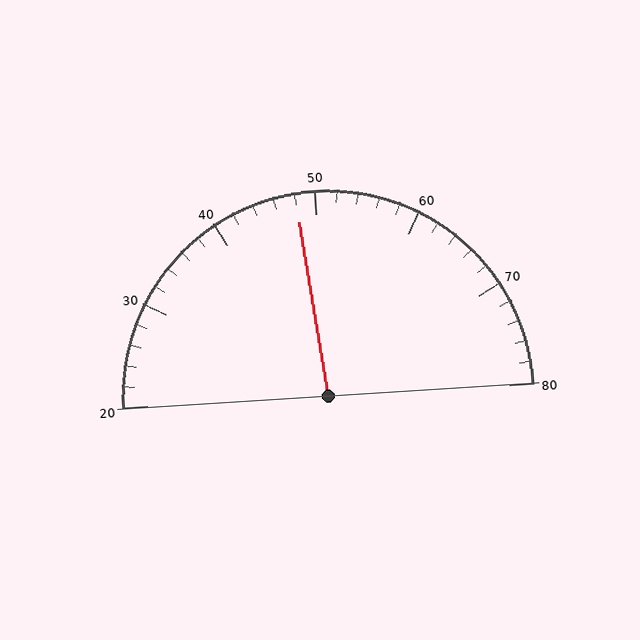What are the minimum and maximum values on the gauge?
The gauge ranges from 20 to 80.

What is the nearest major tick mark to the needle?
The nearest major tick mark is 50.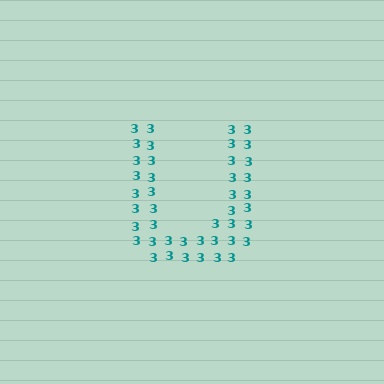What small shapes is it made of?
It is made of small digit 3's.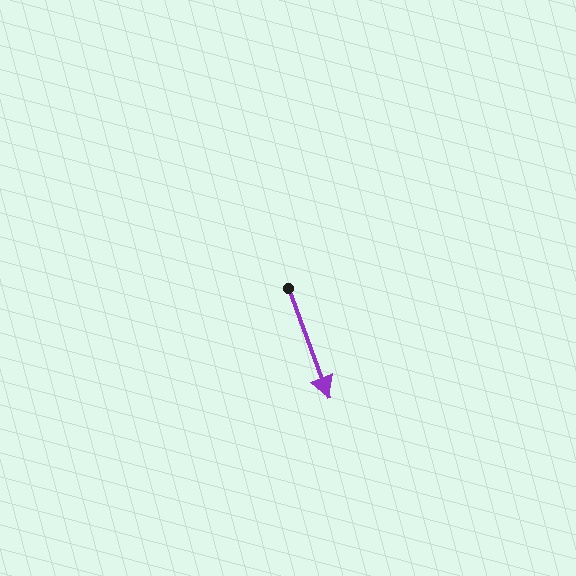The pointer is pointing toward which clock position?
Roughly 5 o'clock.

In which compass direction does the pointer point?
South.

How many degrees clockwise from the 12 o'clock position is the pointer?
Approximately 160 degrees.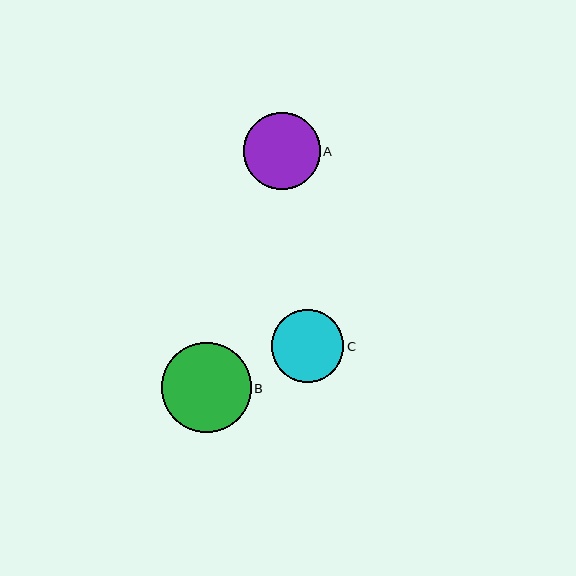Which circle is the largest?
Circle B is the largest with a size of approximately 90 pixels.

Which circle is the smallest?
Circle C is the smallest with a size of approximately 73 pixels.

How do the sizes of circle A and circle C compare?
Circle A and circle C are approximately the same size.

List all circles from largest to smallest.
From largest to smallest: B, A, C.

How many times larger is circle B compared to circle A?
Circle B is approximately 1.2 times the size of circle A.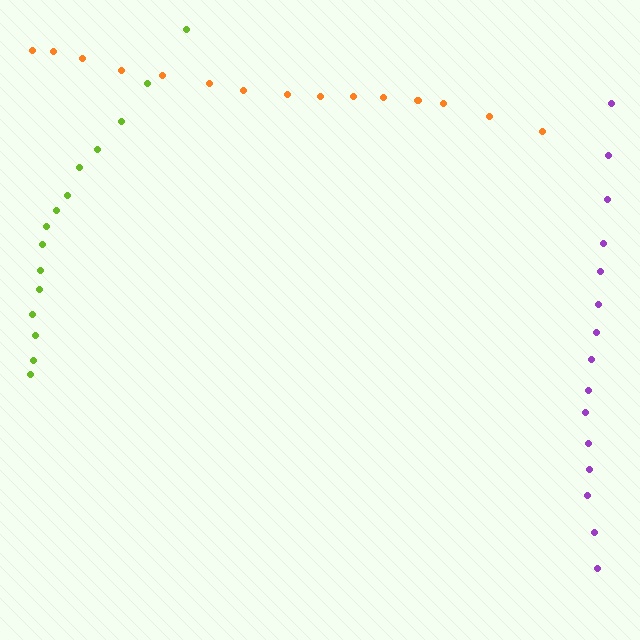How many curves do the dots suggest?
There are 3 distinct paths.